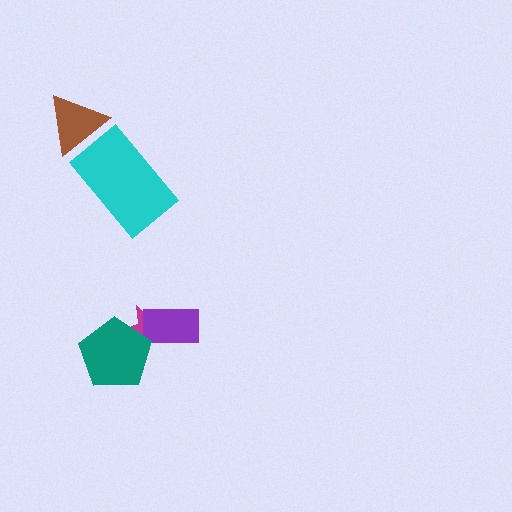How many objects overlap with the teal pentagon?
1 object overlaps with the teal pentagon.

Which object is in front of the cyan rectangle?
The brown triangle is in front of the cyan rectangle.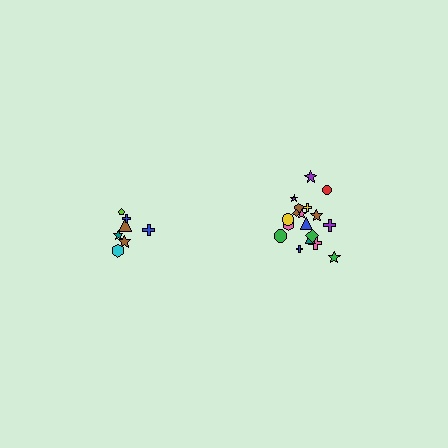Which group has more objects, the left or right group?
The right group.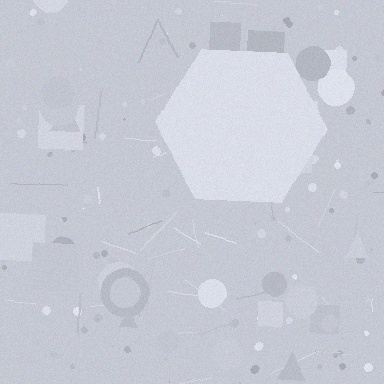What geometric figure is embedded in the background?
A hexagon is embedded in the background.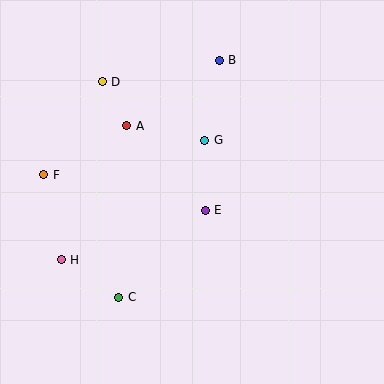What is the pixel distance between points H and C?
The distance between H and C is 68 pixels.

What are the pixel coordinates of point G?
Point G is at (205, 140).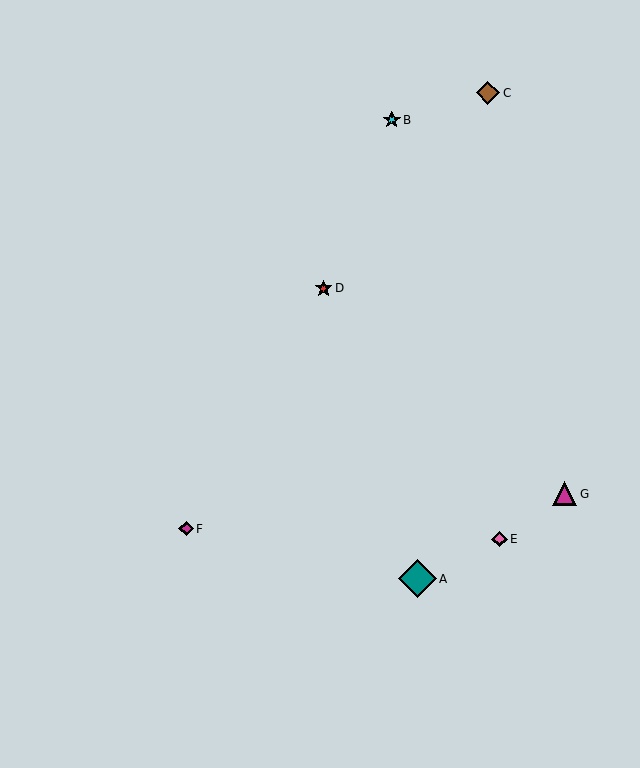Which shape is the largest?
The teal diamond (labeled A) is the largest.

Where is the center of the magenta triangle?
The center of the magenta triangle is at (564, 494).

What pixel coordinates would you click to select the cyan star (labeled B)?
Click at (392, 120) to select the cyan star B.